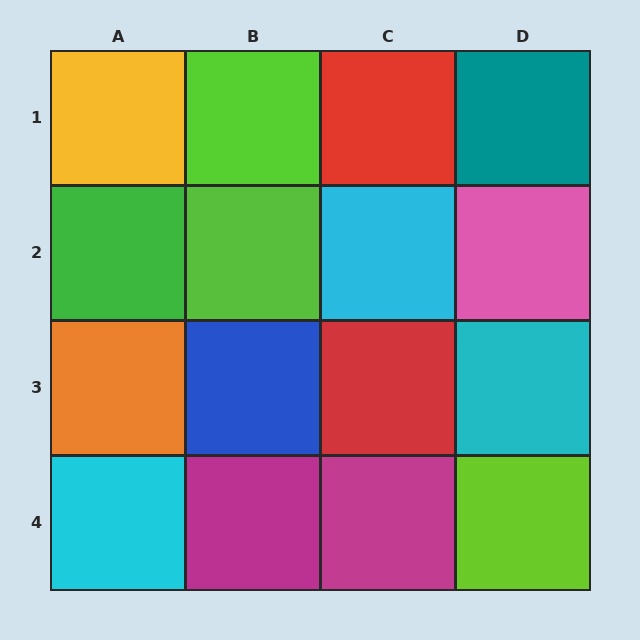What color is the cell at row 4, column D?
Lime.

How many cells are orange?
1 cell is orange.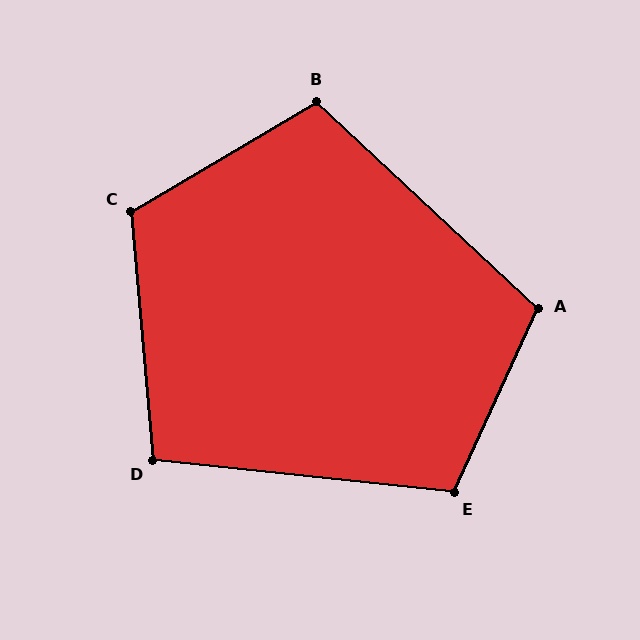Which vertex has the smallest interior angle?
D, at approximately 101 degrees.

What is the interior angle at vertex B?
Approximately 106 degrees (obtuse).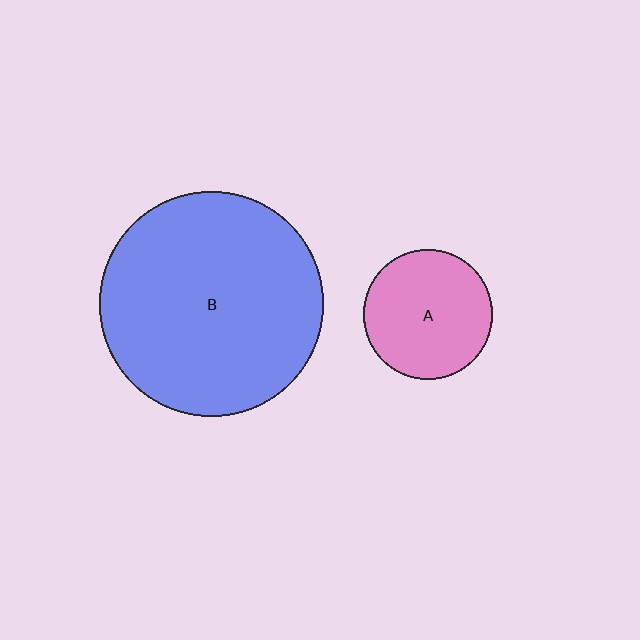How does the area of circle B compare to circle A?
Approximately 3.0 times.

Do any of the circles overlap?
No, none of the circles overlap.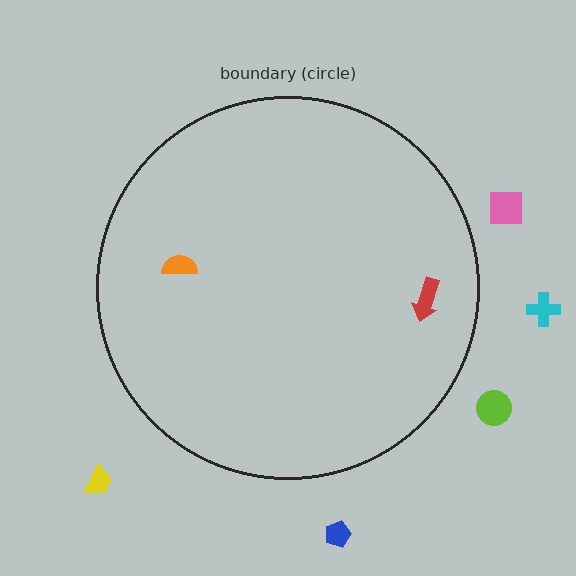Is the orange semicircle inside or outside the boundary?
Inside.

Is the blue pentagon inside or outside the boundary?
Outside.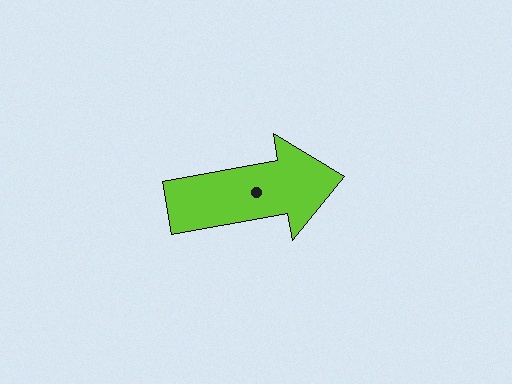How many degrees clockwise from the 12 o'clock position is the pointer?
Approximately 80 degrees.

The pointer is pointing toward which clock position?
Roughly 3 o'clock.